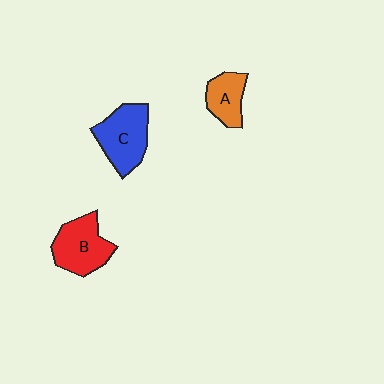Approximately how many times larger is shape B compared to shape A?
Approximately 1.5 times.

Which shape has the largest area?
Shape C (blue).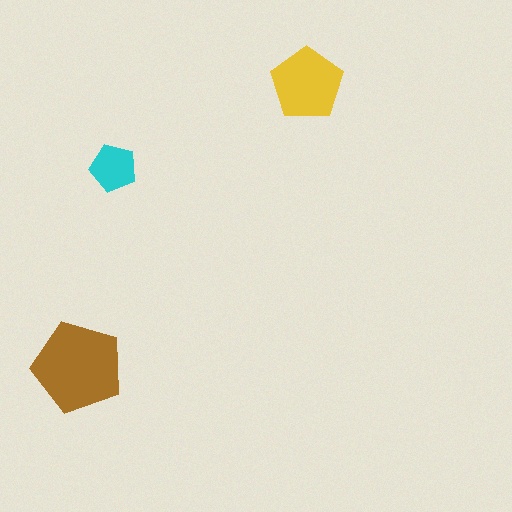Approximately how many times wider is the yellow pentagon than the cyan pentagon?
About 1.5 times wider.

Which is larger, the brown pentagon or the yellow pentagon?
The brown one.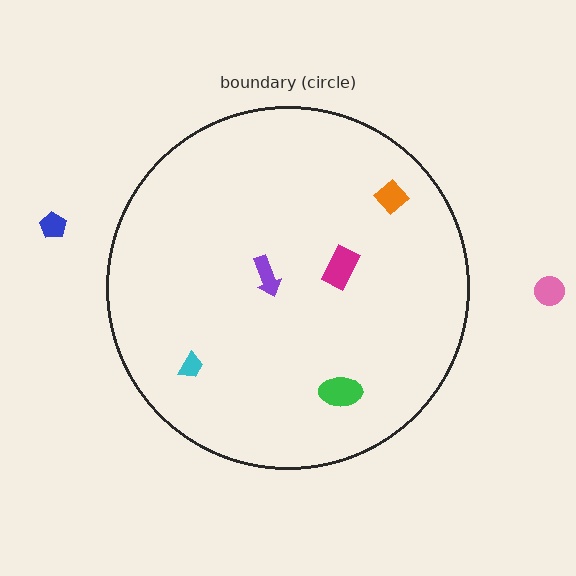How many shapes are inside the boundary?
5 inside, 2 outside.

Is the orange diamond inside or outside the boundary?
Inside.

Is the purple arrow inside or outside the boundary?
Inside.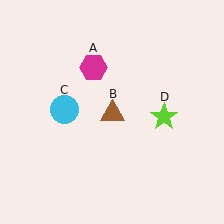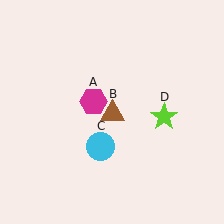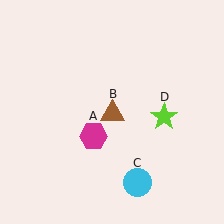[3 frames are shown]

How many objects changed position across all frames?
2 objects changed position: magenta hexagon (object A), cyan circle (object C).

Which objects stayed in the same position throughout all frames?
Brown triangle (object B) and lime star (object D) remained stationary.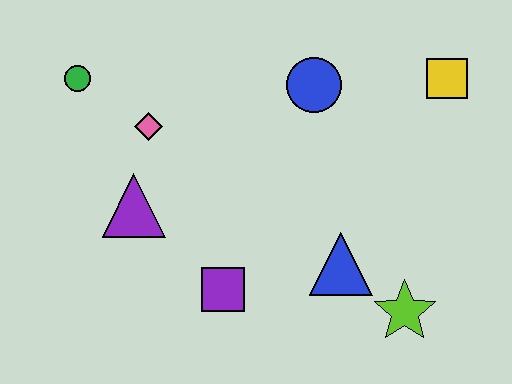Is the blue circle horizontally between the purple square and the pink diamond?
No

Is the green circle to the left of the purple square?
Yes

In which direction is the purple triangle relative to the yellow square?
The purple triangle is to the left of the yellow square.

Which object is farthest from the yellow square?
The green circle is farthest from the yellow square.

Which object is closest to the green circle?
The pink diamond is closest to the green circle.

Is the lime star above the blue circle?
No